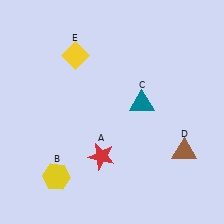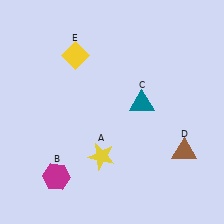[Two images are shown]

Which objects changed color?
A changed from red to yellow. B changed from yellow to magenta.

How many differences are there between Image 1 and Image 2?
There are 2 differences between the two images.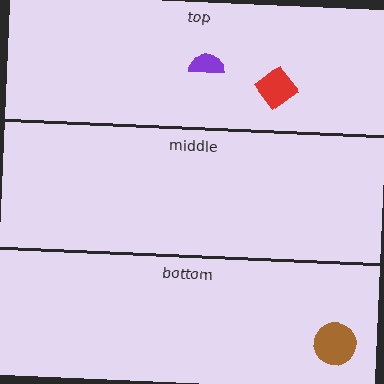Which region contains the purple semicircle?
The top region.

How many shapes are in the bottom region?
1.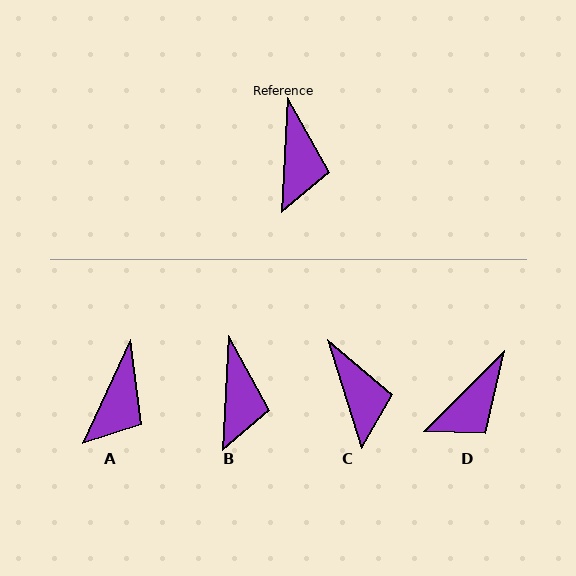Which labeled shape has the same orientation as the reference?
B.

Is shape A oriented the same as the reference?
No, it is off by about 22 degrees.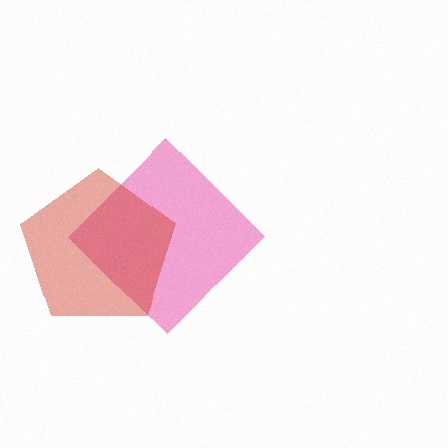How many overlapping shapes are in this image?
There are 2 overlapping shapes in the image.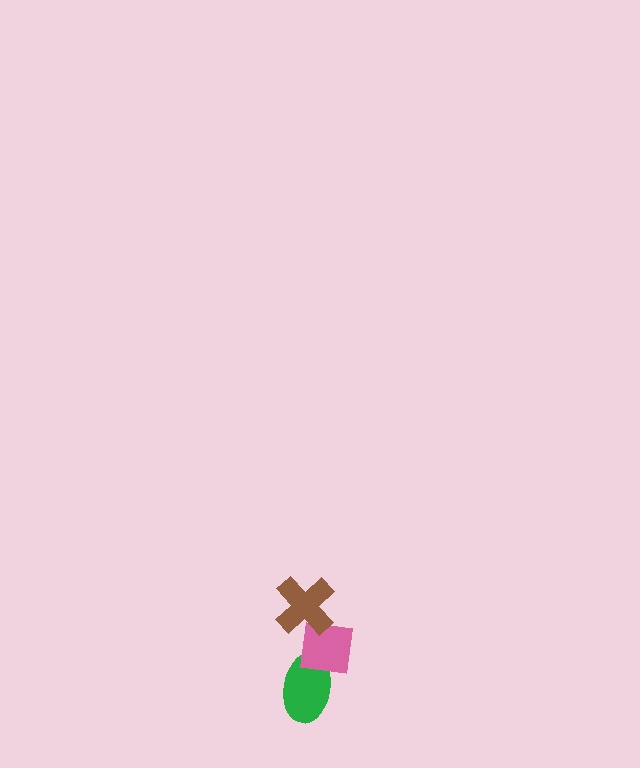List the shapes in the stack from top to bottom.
From top to bottom: the brown cross, the pink square, the green ellipse.